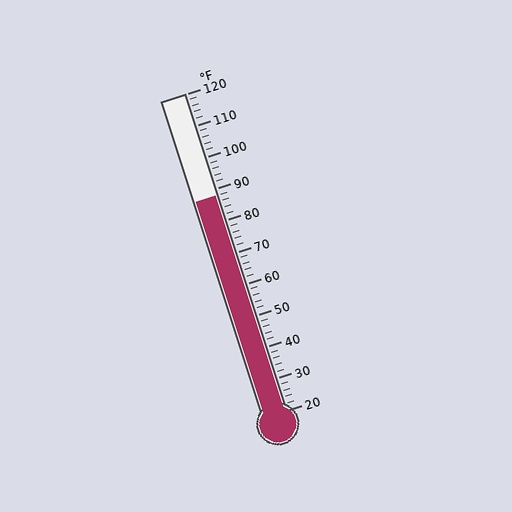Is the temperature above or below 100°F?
The temperature is below 100°F.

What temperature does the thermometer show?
The thermometer shows approximately 88°F.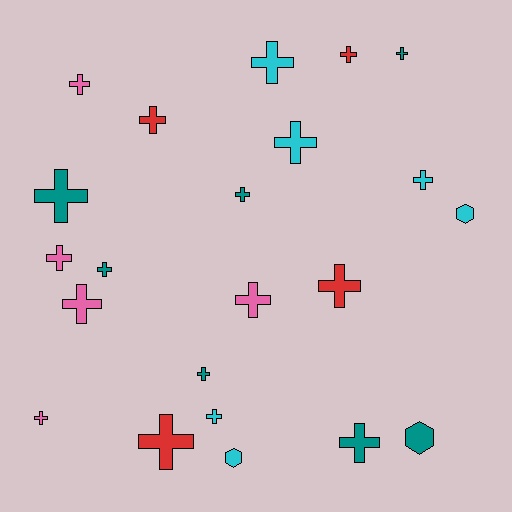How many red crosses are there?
There are 4 red crosses.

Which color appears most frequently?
Teal, with 7 objects.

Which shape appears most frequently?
Cross, with 19 objects.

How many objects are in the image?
There are 22 objects.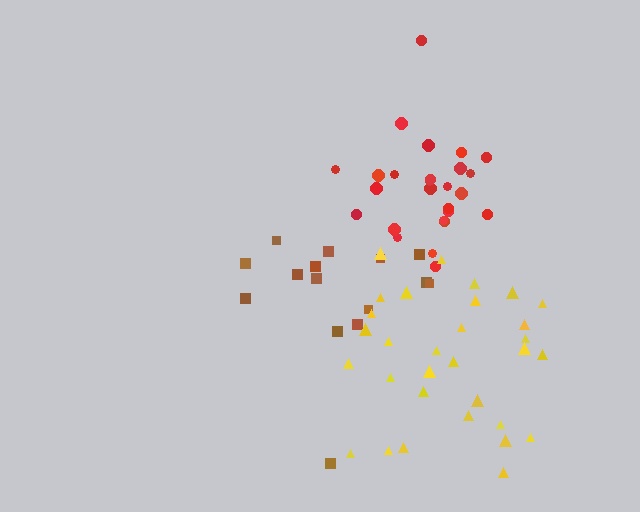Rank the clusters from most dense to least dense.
red, yellow, brown.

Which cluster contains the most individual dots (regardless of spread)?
Yellow (31).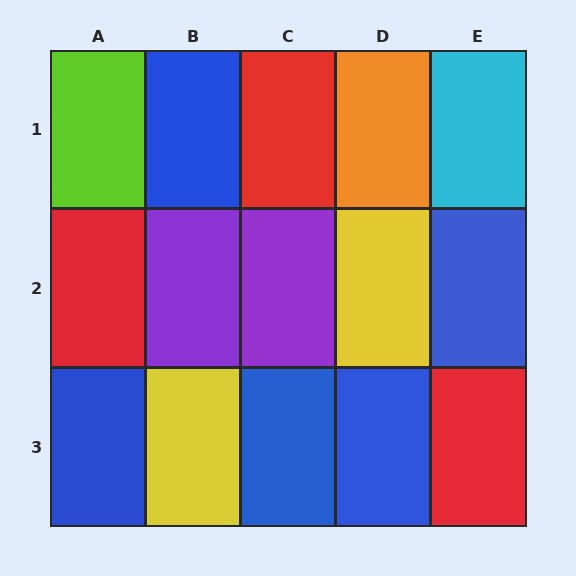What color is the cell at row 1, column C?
Red.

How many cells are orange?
1 cell is orange.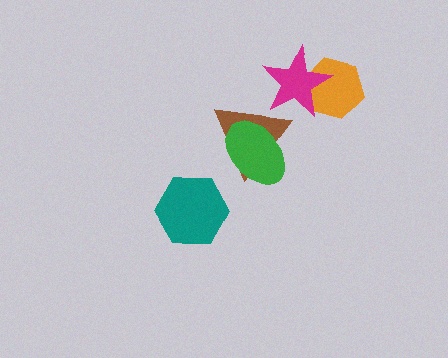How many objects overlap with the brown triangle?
2 objects overlap with the brown triangle.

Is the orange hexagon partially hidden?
Yes, it is partially covered by another shape.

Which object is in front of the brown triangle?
The green ellipse is in front of the brown triangle.